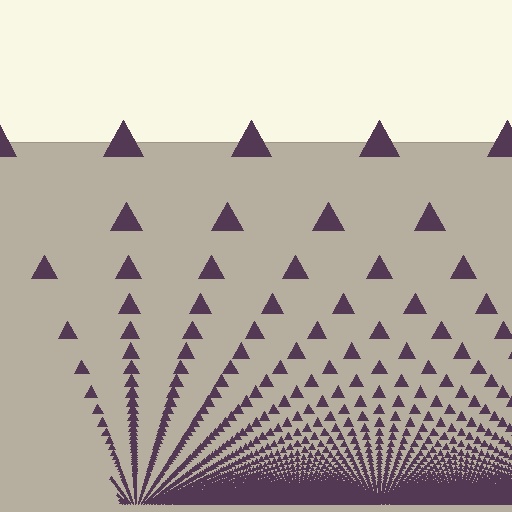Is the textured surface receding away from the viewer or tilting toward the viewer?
The surface appears to tilt toward the viewer. Texture elements get larger and sparser toward the top.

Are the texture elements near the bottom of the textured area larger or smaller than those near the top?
Smaller. The gradient is inverted — elements near the bottom are smaller and denser.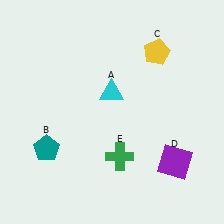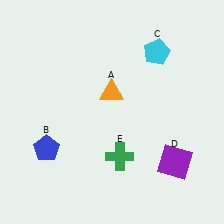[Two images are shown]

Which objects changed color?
A changed from cyan to orange. B changed from teal to blue. C changed from yellow to cyan.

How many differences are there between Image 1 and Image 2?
There are 3 differences between the two images.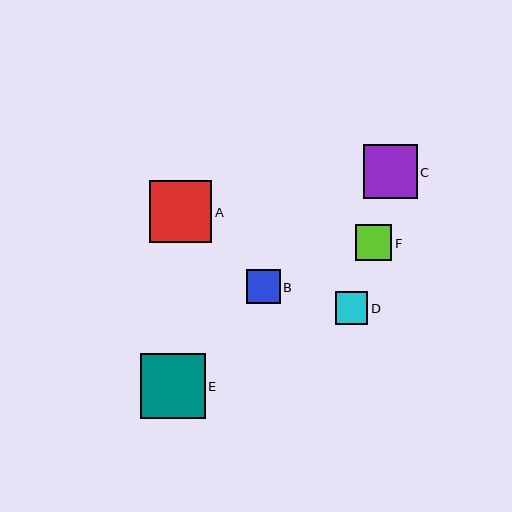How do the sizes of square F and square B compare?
Square F and square B are approximately the same size.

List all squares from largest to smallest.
From largest to smallest: E, A, C, F, B, D.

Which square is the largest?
Square E is the largest with a size of approximately 64 pixels.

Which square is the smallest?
Square D is the smallest with a size of approximately 33 pixels.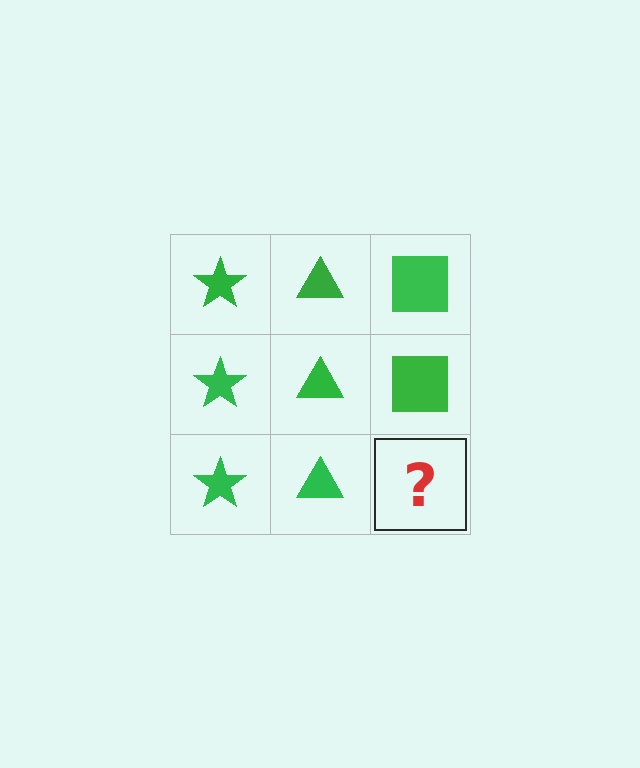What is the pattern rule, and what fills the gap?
The rule is that each column has a consistent shape. The gap should be filled with a green square.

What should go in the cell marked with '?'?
The missing cell should contain a green square.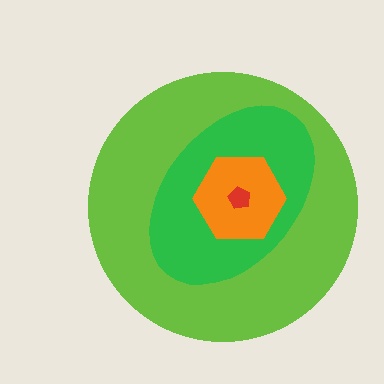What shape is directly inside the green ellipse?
The orange hexagon.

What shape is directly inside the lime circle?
The green ellipse.